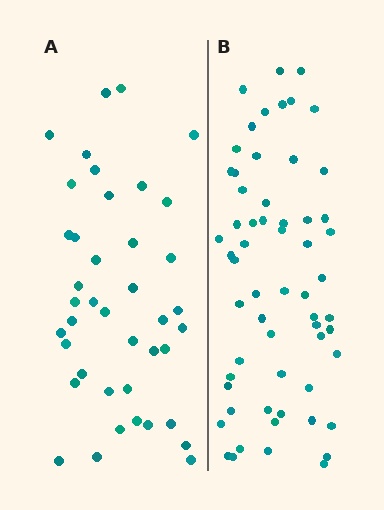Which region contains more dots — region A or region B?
Region B (the right region) has more dots.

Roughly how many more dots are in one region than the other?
Region B has approximately 20 more dots than region A.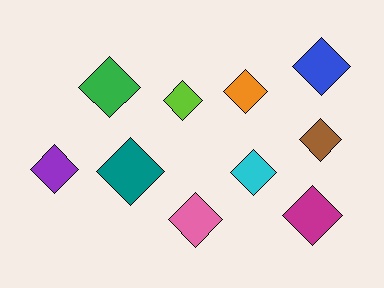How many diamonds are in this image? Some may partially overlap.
There are 10 diamonds.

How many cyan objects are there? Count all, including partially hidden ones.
There is 1 cyan object.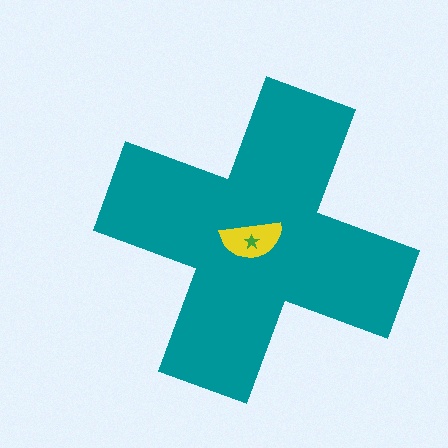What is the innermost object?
The green star.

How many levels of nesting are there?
3.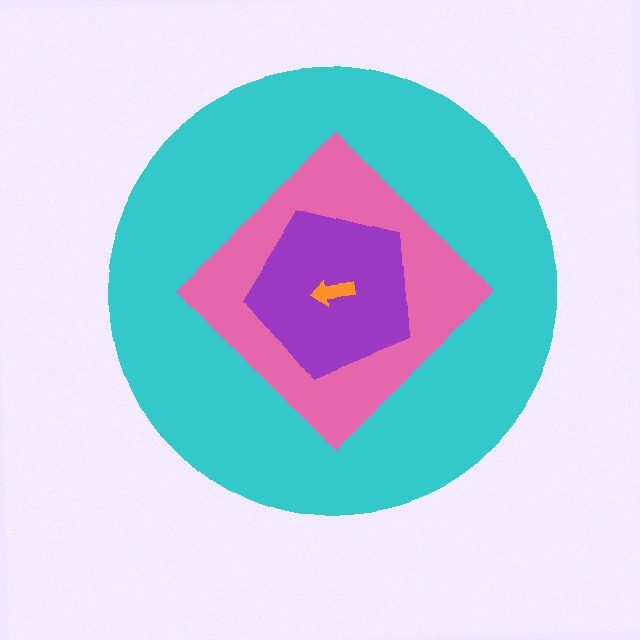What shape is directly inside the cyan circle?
The pink diamond.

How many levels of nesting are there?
4.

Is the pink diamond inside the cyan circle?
Yes.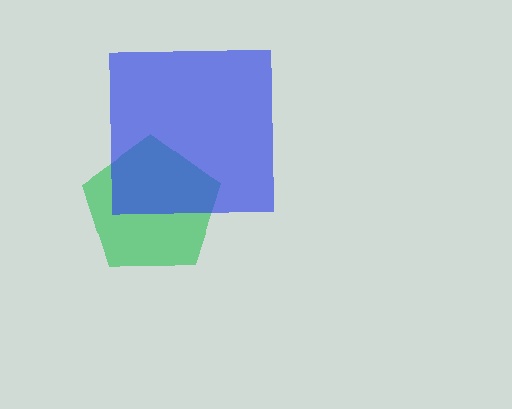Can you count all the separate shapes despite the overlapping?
Yes, there are 2 separate shapes.